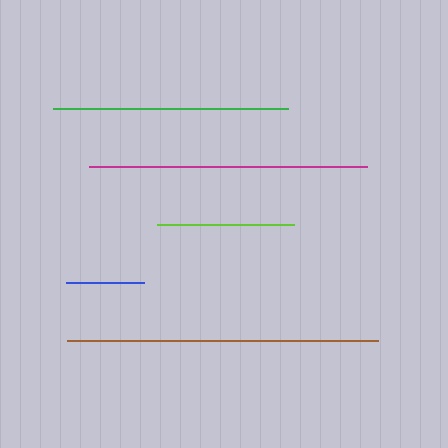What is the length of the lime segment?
The lime segment is approximately 137 pixels long.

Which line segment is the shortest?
The blue line is the shortest at approximately 78 pixels.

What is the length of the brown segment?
The brown segment is approximately 312 pixels long.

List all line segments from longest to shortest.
From longest to shortest: brown, magenta, green, lime, blue.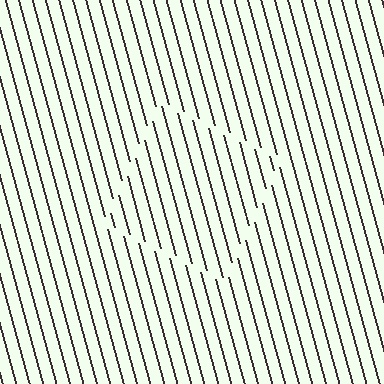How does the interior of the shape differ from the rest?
The interior of the shape contains the same grating, shifted by half a period — the contour is defined by the phase discontinuity where line-ends from the inner and outer gratings abut.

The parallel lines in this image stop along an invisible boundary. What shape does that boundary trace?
An illusory square. The interior of the shape contains the same grating, shifted by half a period — the contour is defined by the phase discontinuity where line-ends from the inner and outer gratings abut.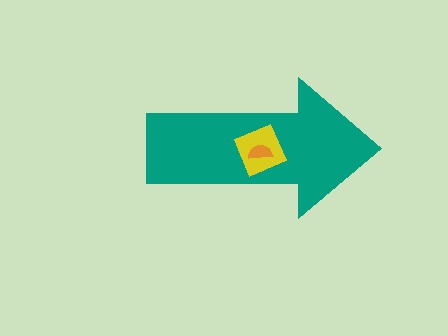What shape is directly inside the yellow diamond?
The orange semicircle.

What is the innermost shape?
The orange semicircle.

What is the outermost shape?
The teal arrow.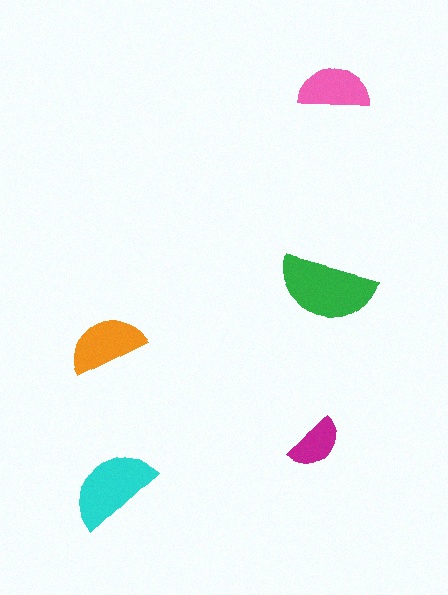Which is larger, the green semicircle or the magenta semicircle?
The green one.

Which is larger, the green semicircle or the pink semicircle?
The green one.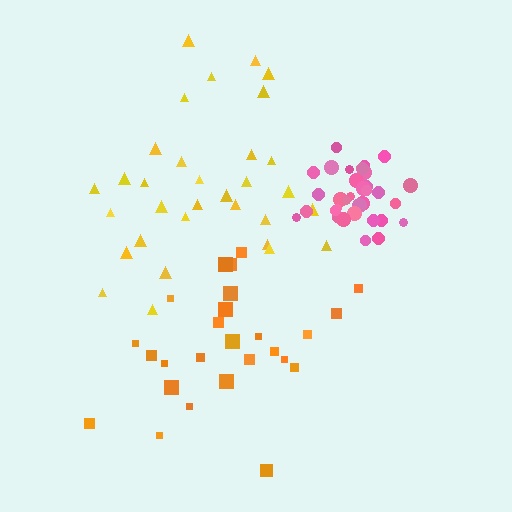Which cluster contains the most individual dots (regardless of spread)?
Pink (34).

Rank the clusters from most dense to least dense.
pink, orange, yellow.